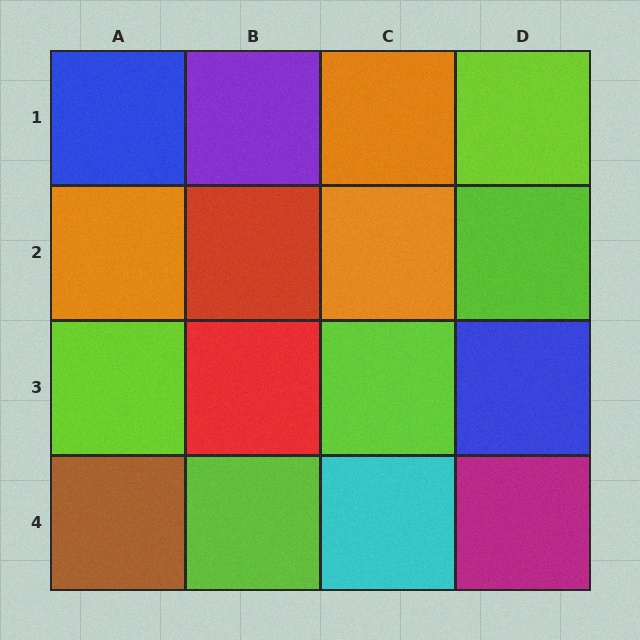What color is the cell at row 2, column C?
Orange.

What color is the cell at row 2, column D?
Lime.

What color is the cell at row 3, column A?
Lime.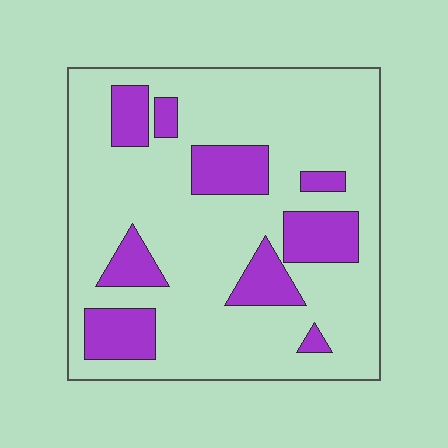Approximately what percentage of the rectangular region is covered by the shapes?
Approximately 20%.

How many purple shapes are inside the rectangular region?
9.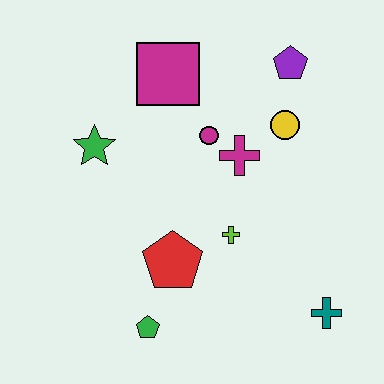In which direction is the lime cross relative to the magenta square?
The lime cross is below the magenta square.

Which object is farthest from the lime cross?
The purple pentagon is farthest from the lime cross.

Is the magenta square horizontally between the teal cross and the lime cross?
No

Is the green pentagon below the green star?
Yes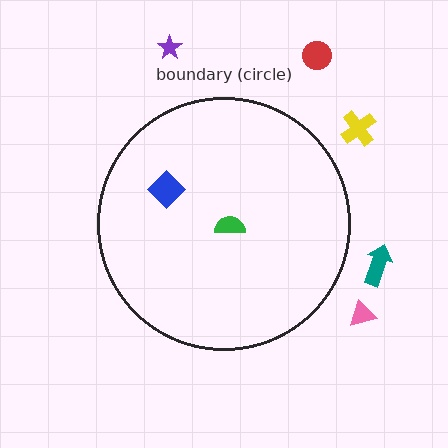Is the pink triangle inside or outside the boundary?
Outside.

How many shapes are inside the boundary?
2 inside, 5 outside.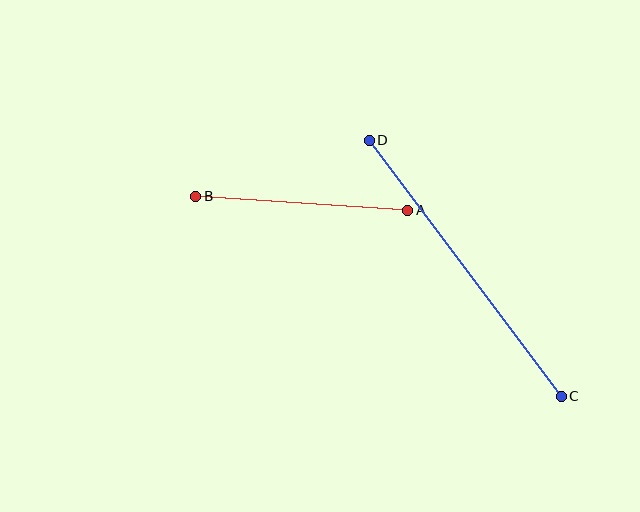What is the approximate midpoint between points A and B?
The midpoint is at approximately (302, 203) pixels.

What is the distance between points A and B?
The distance is approximately 213 pixels.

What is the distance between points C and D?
The distance is approximately 320 pixels.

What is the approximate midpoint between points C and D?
The midpoint is at approximately (465, 268) pixels.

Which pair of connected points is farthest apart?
Points C and D are farthest apart.